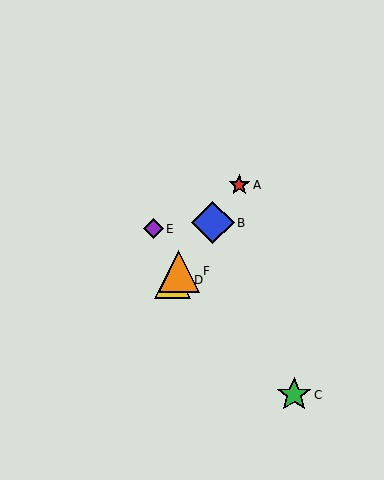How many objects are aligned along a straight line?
4 objects (A, B, D, F) are aligned along a straight line.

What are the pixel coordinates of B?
Object B is at (213, 223).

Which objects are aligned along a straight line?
Objects A, B, D, F are aligned along a straight line.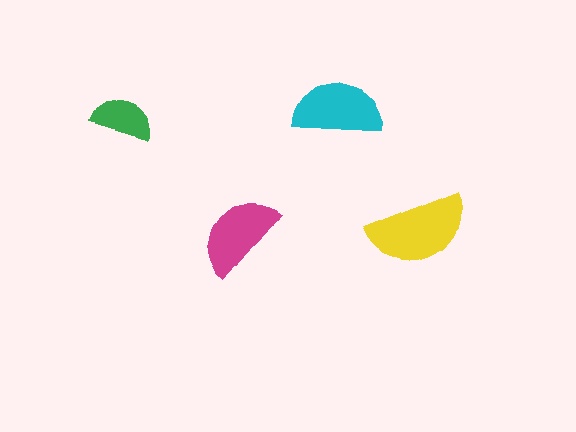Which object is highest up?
The cyan semicircle is topmost.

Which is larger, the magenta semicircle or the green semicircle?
The magenta one.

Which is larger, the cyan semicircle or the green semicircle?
The cyan one.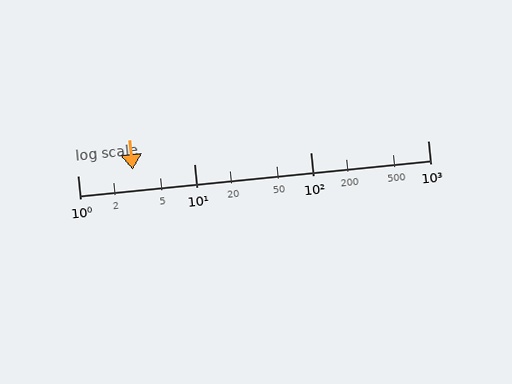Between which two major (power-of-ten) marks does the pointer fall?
The pointer is between 1 and 10.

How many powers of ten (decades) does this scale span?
The scale spans 3 decades, from 1 to 1000.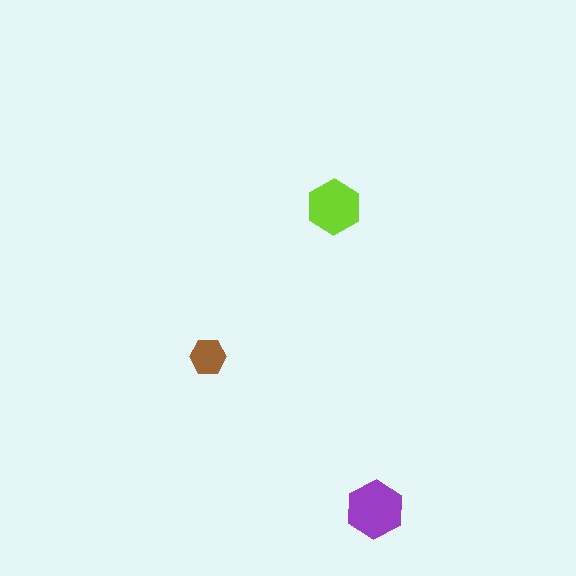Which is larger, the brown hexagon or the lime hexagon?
The lime one.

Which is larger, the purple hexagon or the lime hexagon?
The purple one.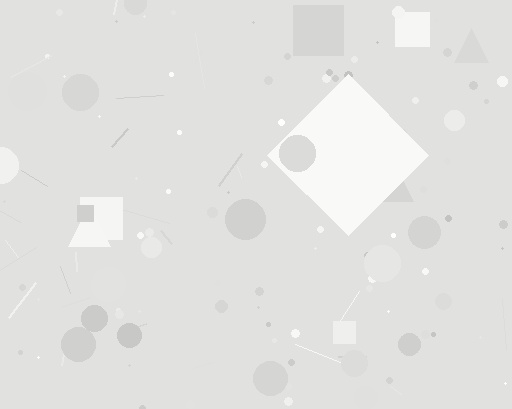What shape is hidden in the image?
A diamond is hidden in the image.